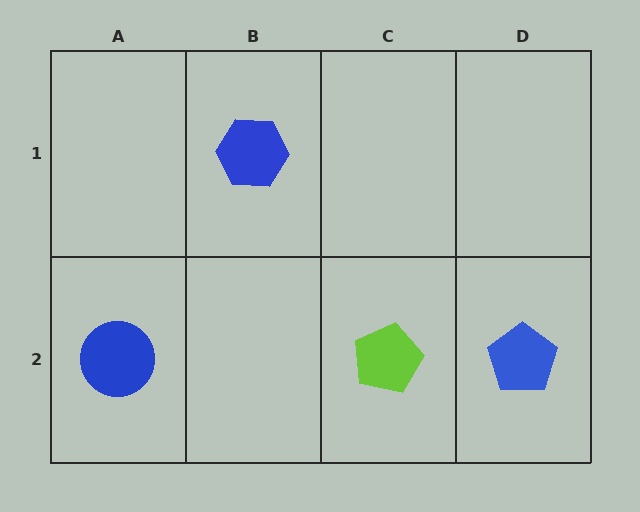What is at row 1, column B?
A blue hexagon.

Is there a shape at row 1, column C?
No, that cell is empty.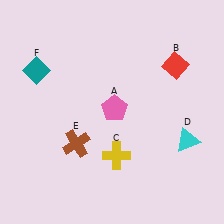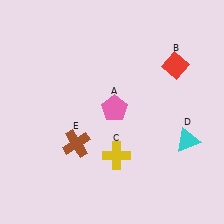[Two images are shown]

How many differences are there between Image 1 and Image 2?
There is 1 difference between the two images.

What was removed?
The teal diamond (F) was removed in Image 2.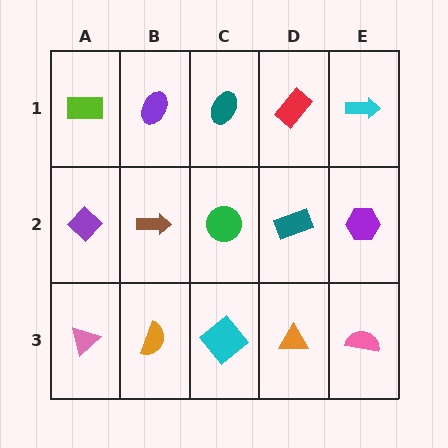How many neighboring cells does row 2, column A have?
3.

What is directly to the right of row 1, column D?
A cyan arrow.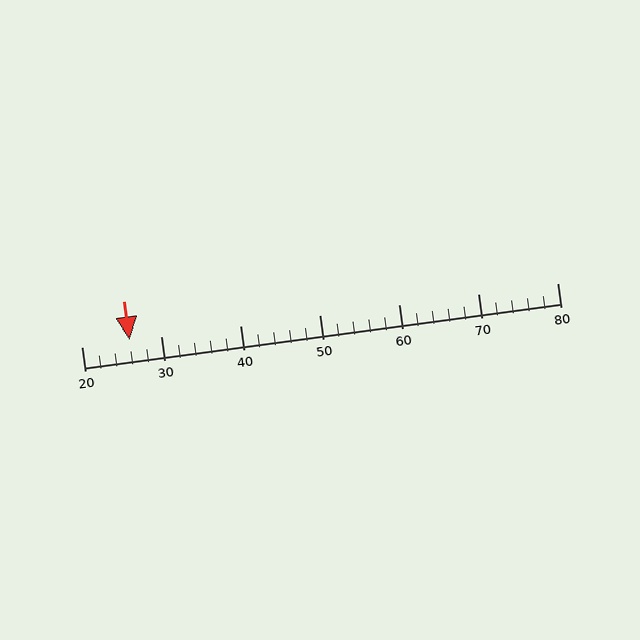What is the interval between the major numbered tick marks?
The major tick marks are spaced 10 units apart.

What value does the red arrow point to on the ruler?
The red arrow points to approximately 26.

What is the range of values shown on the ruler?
The ruler shows values from 20 to 80.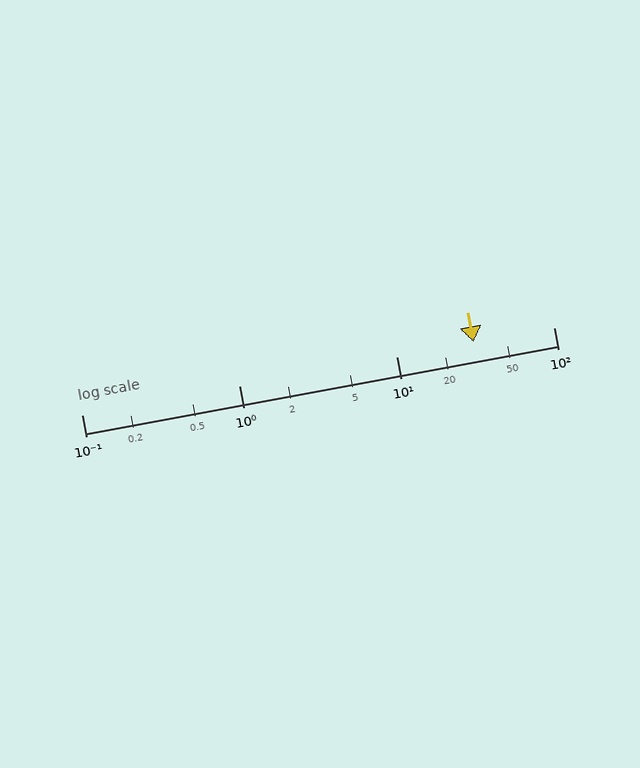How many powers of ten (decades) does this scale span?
The scale spans 3 decades, from 0.1 to 100.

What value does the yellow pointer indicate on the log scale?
The pointer indicates approximately 31.